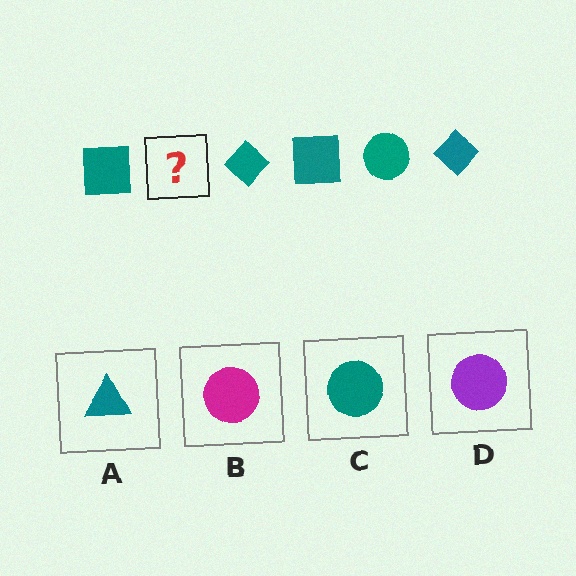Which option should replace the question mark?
Option C.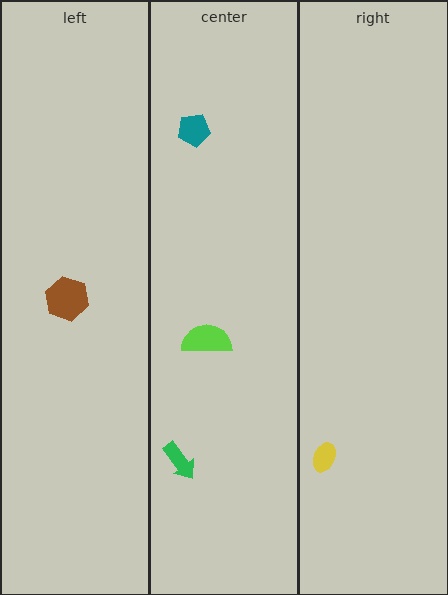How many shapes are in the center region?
3.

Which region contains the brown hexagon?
The left region.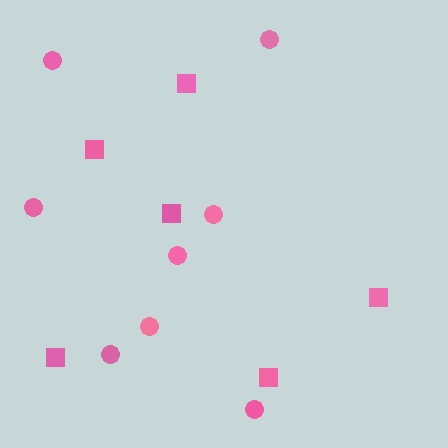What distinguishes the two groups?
There are 2 groups: one group of squares (6) and one group of circles (8).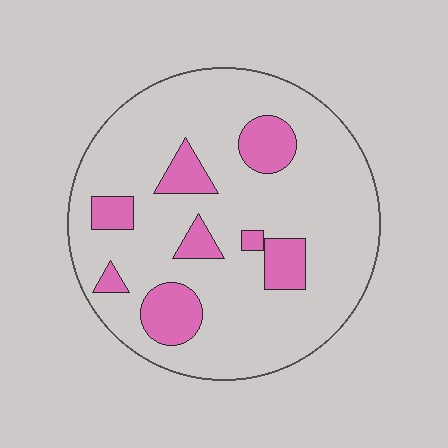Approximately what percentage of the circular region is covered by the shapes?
Approximately 20%.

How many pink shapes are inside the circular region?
8.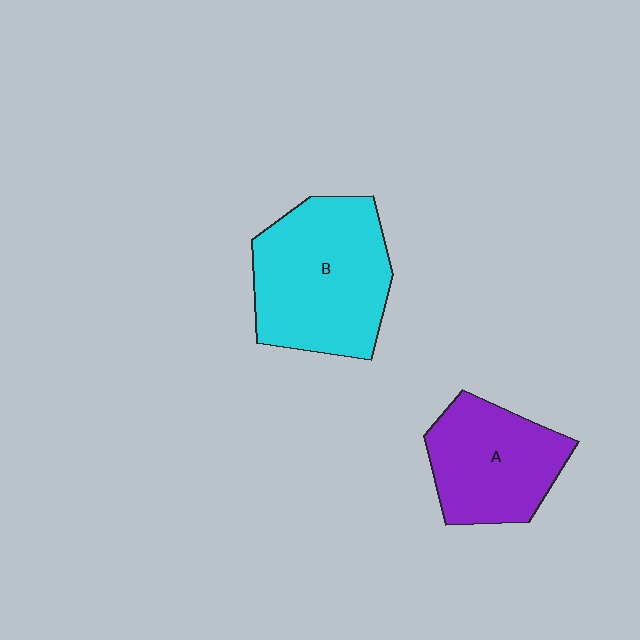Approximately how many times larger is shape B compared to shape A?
Approximately 1.4 times.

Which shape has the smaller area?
Shape A (purple).